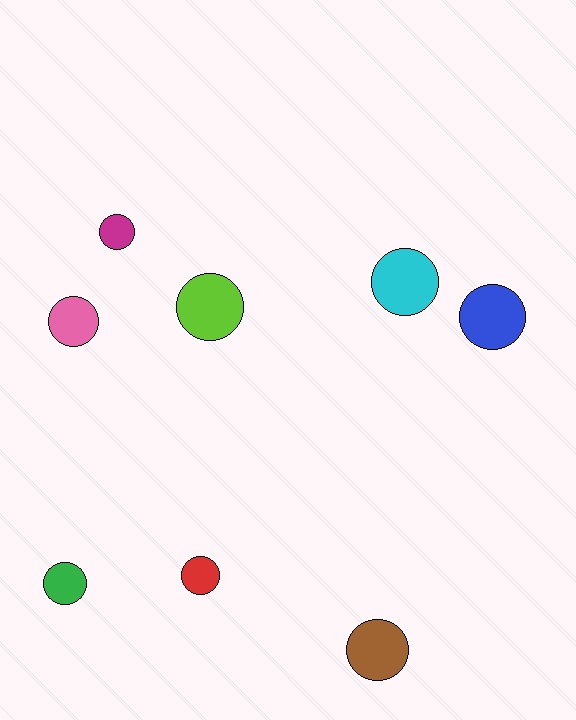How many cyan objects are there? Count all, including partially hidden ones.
There is 1 cyan object.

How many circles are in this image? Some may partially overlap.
There are 8 circles.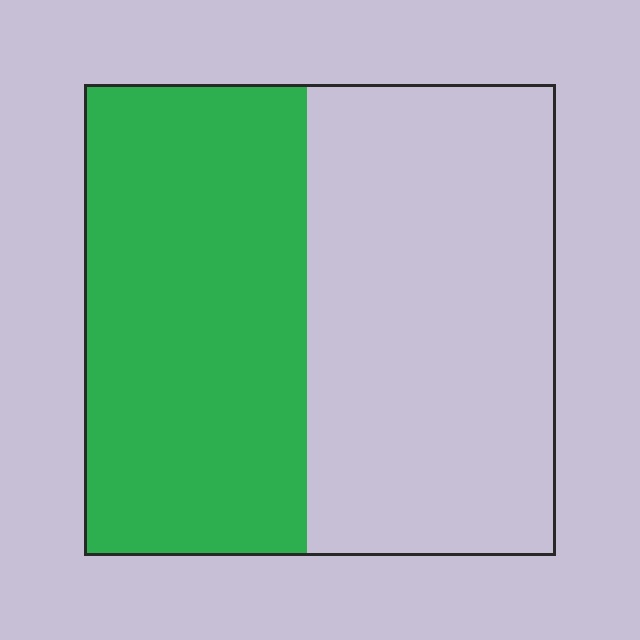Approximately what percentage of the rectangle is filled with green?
Approximately 45%.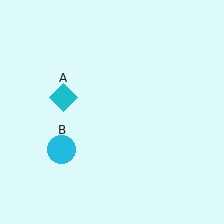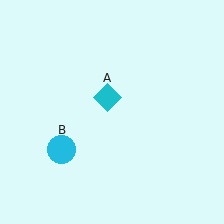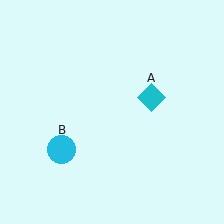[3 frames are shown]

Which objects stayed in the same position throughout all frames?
Cyan circle (object B) remained stationary.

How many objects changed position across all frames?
1 object changed position: cyan diamond (object A).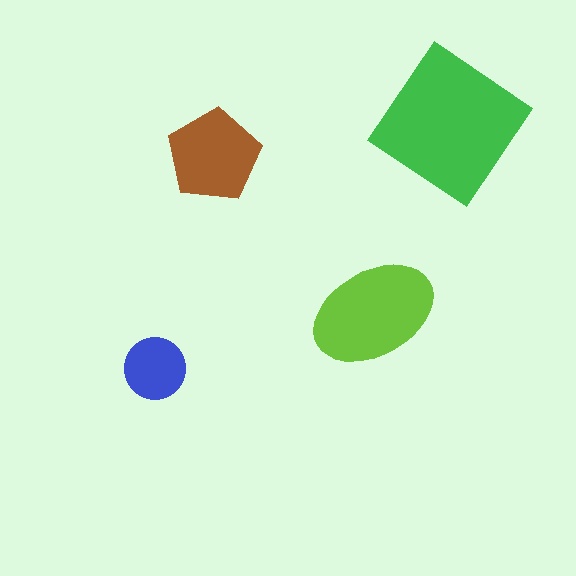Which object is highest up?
The green diamond is topmost.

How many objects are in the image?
There are 4 objects in the image.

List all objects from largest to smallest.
The green diamond, the lime ellipse, the brown pentagon, the blue circle.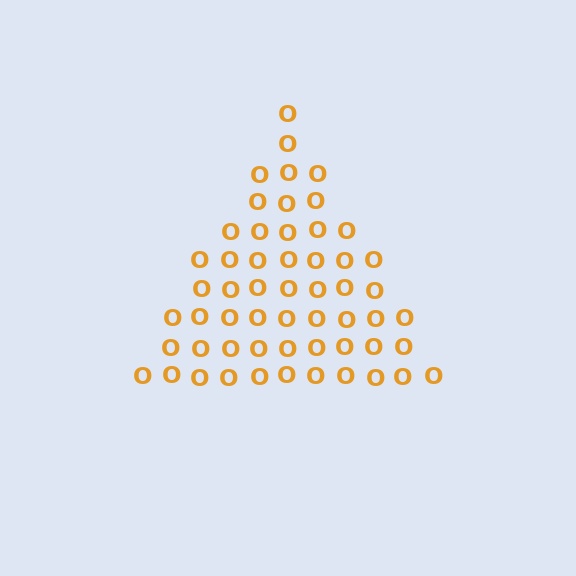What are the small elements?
The small elements are letter O's.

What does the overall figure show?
The overall figure shows a triangle.